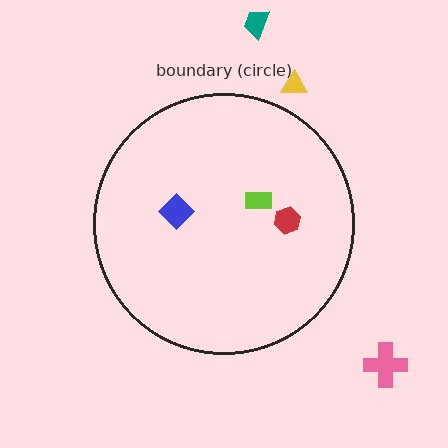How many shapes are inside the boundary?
3 inside, 3 outside.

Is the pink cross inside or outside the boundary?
Outside.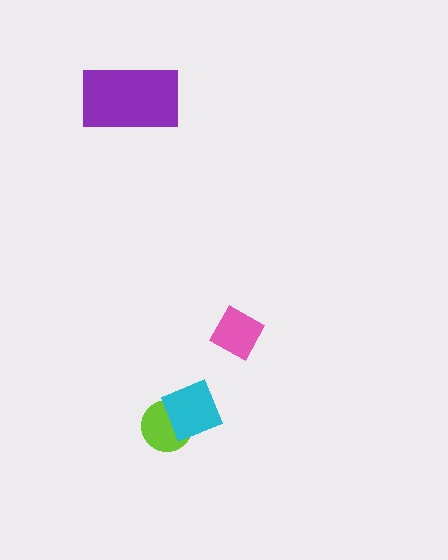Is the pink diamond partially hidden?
No, no other shape covers it.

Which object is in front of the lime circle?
The cyan diamond is in front of the lime circle.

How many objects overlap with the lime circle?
1 object overlaps with the lime circle.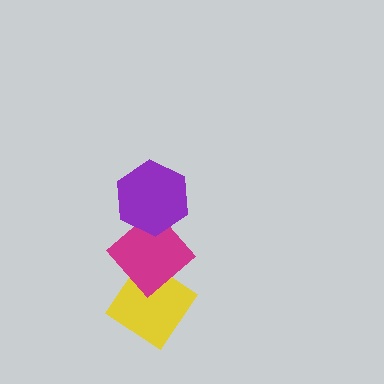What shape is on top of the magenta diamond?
The purple hexagon is on top of the magenta diamond.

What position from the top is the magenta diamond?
The magenta diamond is 2nd from the top.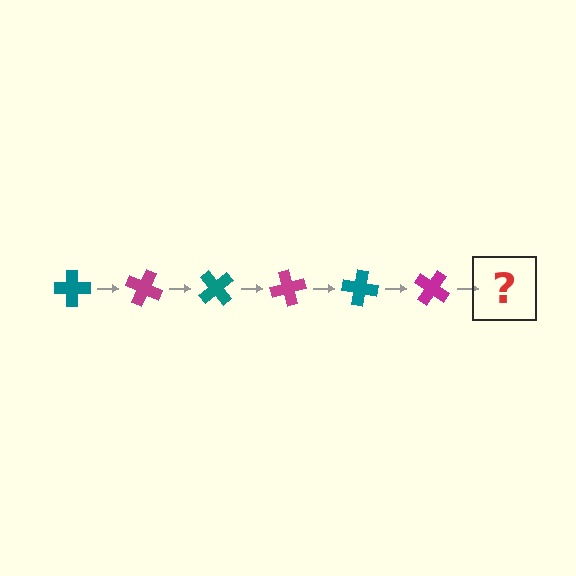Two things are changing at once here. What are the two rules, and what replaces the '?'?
The two rules are that it rotates 25 degrees each step and the color cycles through teal and magenta. The '?' should be a teal cross, rotated 150 degrees from the start.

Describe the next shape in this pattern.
It should be a teal cross, rotated 150 degrees from the start.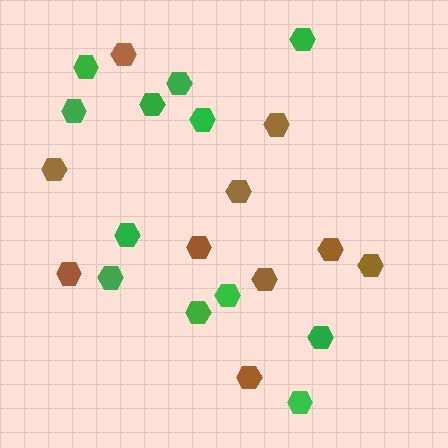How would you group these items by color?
There are 2 groups: one group of brown hexagons (10) and one group of green hexagons (12).